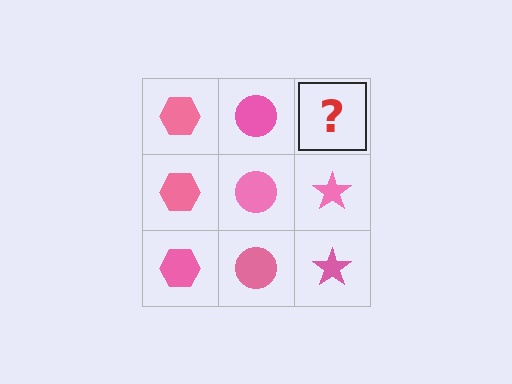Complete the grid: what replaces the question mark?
The question mark should be replaced with a pink star.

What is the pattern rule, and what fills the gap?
The rule is that each column has a consistent shape. The gap should be filled with a pink star.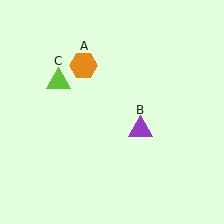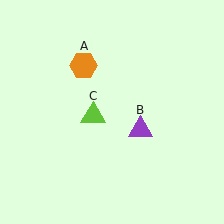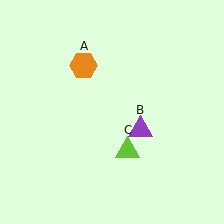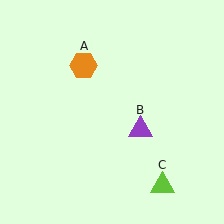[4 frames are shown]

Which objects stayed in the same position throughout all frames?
Orange hexagon (object A) and purple triangle (object B) remained stationary.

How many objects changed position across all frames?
1 object changed position: lime triangle (object C).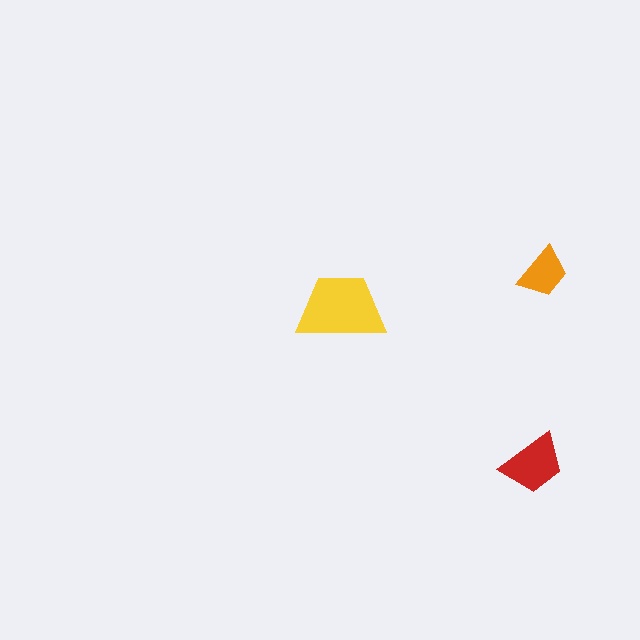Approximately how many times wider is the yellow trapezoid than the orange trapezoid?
About 1.5 times wider.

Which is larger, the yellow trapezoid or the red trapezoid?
The yellow one.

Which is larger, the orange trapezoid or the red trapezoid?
The red one.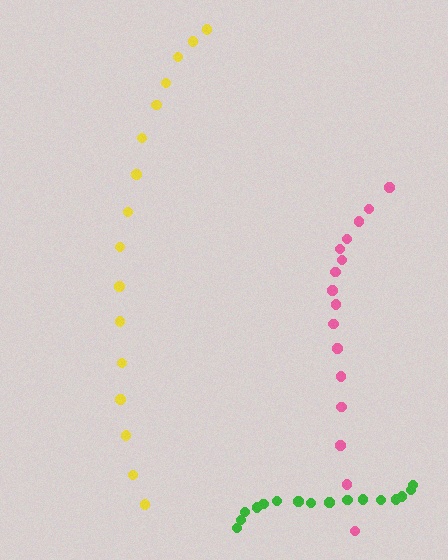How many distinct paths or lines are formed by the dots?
There are 3 distinct paths.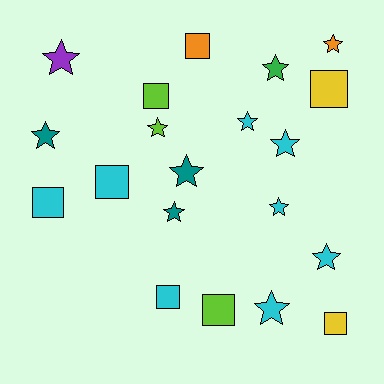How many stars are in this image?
There are 12 stars.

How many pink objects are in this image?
There are no pink objects.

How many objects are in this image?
There are 20 objects.